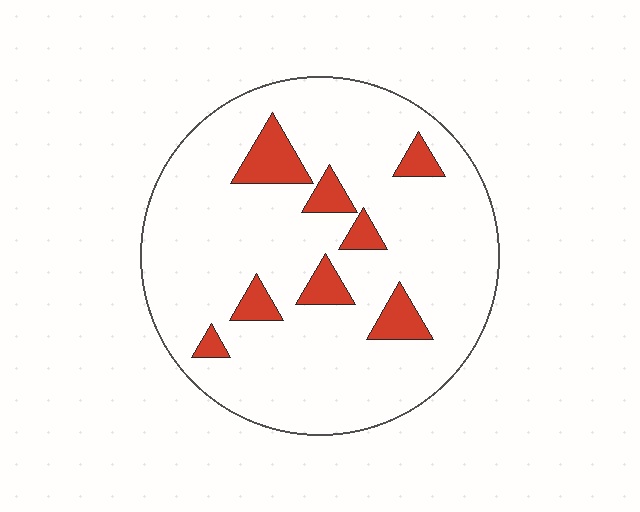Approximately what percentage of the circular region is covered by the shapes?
Approximately 10%.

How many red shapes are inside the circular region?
8.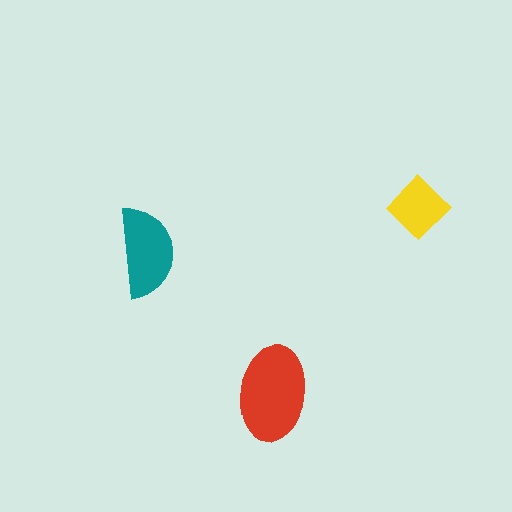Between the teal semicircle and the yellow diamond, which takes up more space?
The teal semicircle.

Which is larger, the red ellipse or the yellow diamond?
The red ellipse.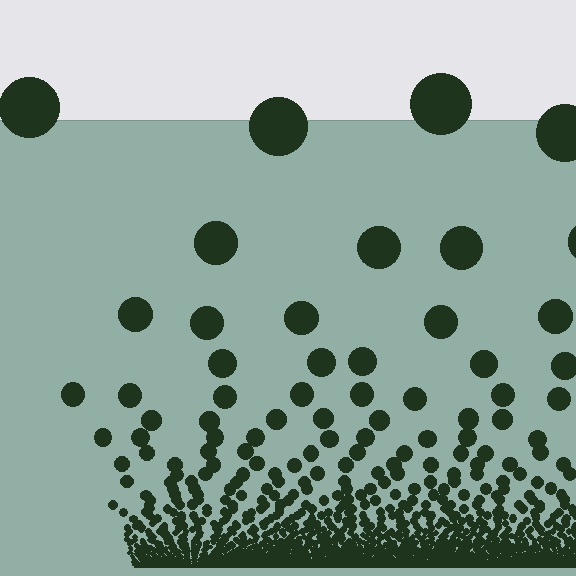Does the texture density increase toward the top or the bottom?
Density increases toward the bottom.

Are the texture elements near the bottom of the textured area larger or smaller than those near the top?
Smaller. The gradient is inverted — elements near the bottom are smaller and denser.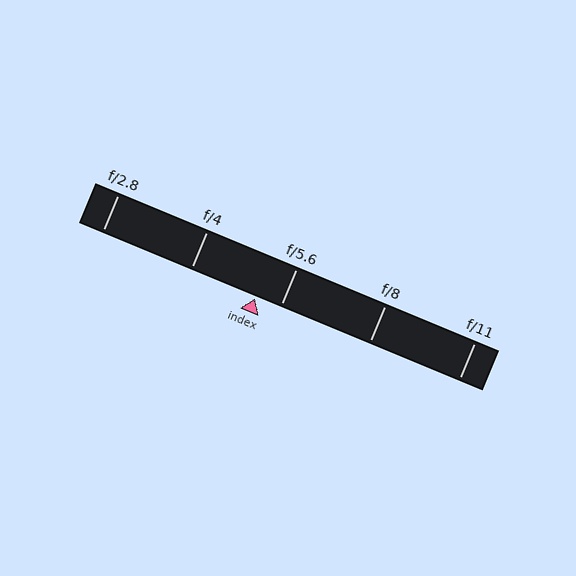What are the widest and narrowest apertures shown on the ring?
The widest aperture shown is f/2.8 and the narrowest is f/11.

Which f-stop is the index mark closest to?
The index mark is closest to f/5.6.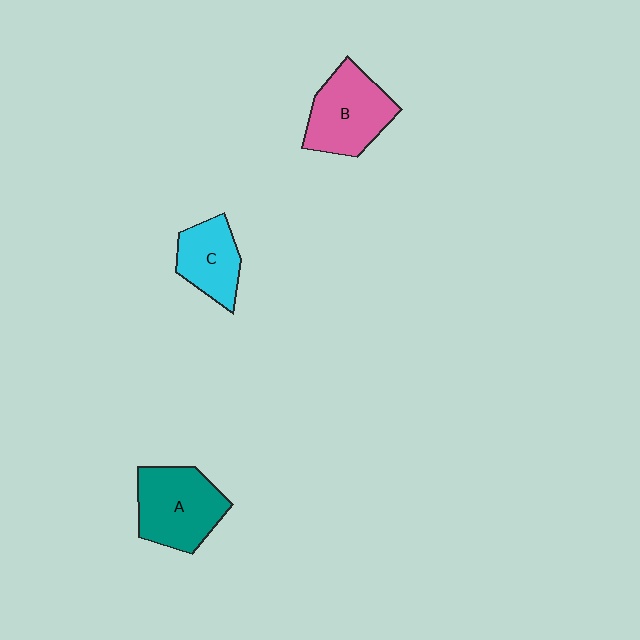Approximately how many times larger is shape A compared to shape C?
Approximately 1.4 times.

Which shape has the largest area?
Shape A (teal).